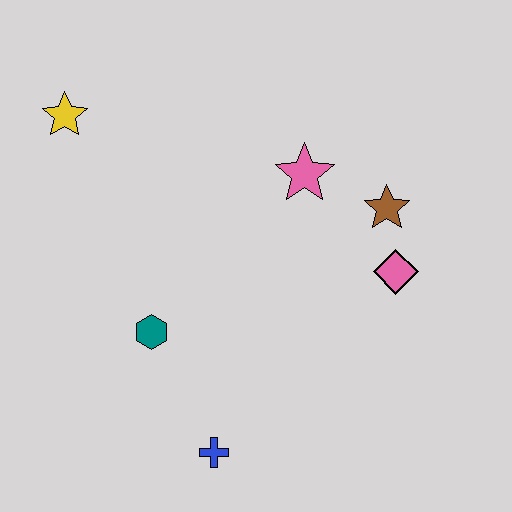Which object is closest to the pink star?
The brown star is closest to the pink star.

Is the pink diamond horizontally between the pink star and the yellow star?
No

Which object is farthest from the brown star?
The yellow star is farthest from the brown star.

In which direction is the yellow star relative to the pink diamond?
The yellow star is to the left of the pink diamond.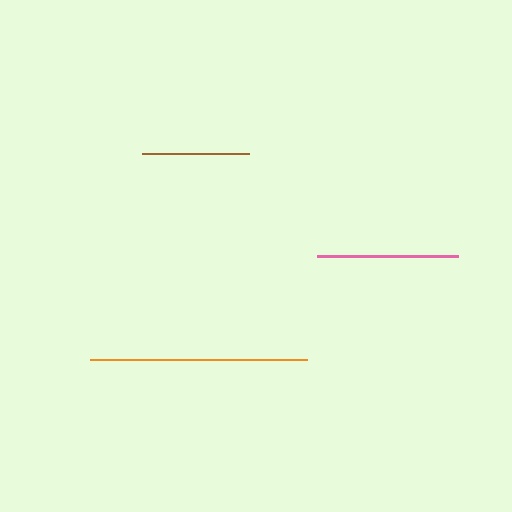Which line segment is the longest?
The orange line is the longest at approximately 217 pixels.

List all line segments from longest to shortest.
From longest to shortest: orange, pink, brown.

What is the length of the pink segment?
The pink segment is approximately 140 pixels long.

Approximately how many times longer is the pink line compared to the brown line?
The pink line is approximately 1.3 times the length of the brown line.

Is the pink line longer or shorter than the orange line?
The orange line is longer than the pink line.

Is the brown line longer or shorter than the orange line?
The orange line is longer than the brown line.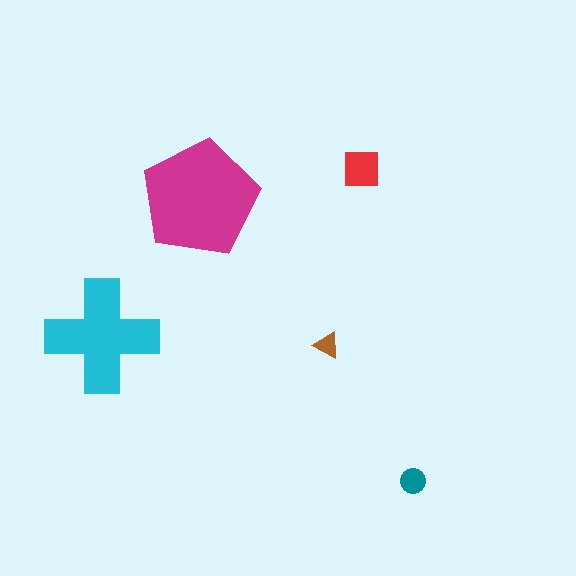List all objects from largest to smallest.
The magenta pentagon, the cyan cross, the red square, the teal circle, the brown triangle.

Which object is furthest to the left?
The cyan cross is leftmost.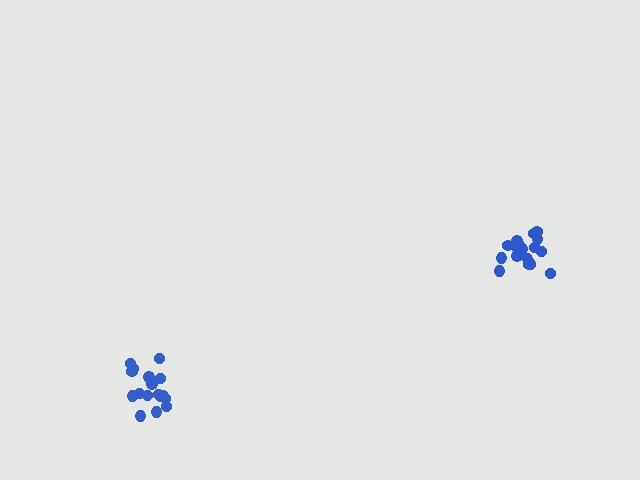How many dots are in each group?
Group 1: 18 dots, Group 2: 17 dots (35 total).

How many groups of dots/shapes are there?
There are 2 groups.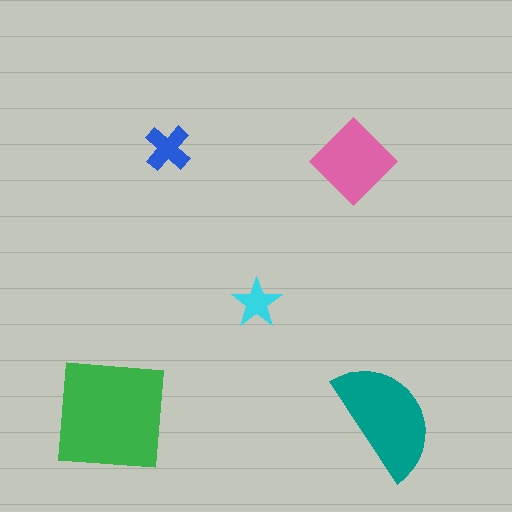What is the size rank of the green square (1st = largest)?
1st.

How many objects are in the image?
There are 5 objects in the image.